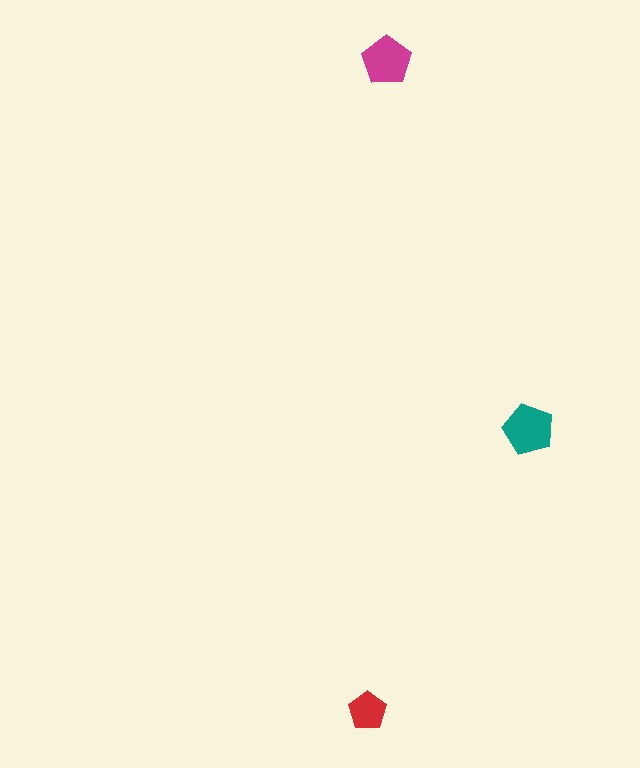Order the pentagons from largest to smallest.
the teal one, the magenta one, the red one.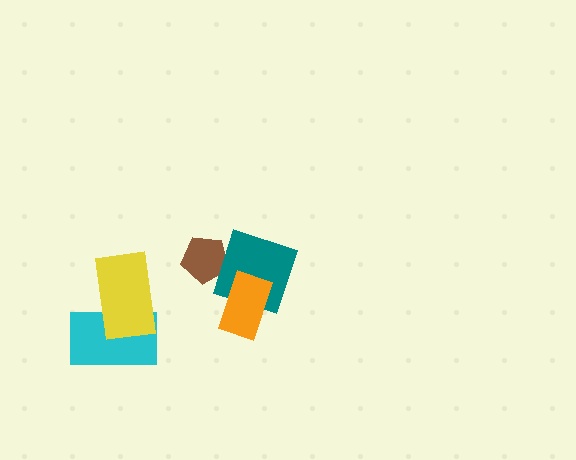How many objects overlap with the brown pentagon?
1 object overlaps with the brown pentagon.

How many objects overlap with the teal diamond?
2 objects overlap with the teal diamond.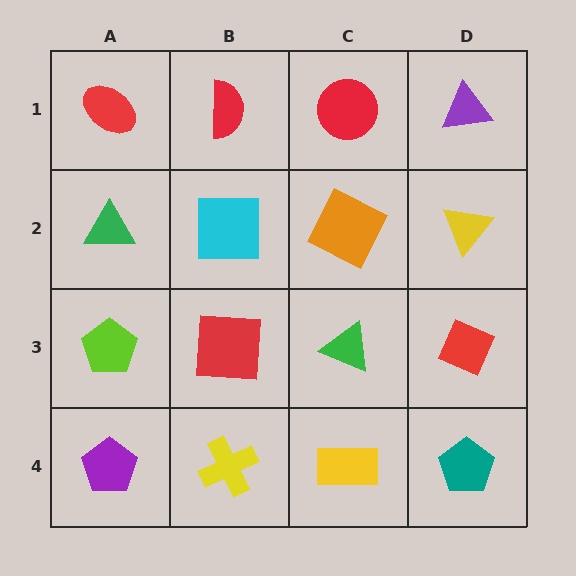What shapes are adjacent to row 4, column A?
A lime pentagon (row 3, column A), a yellow cross (row 4, column B).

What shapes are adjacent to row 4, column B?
A red square (row 3, column B), a purple pentagon (row 4, column A), a yellow rectangle (row 4, column C).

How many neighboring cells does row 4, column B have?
3.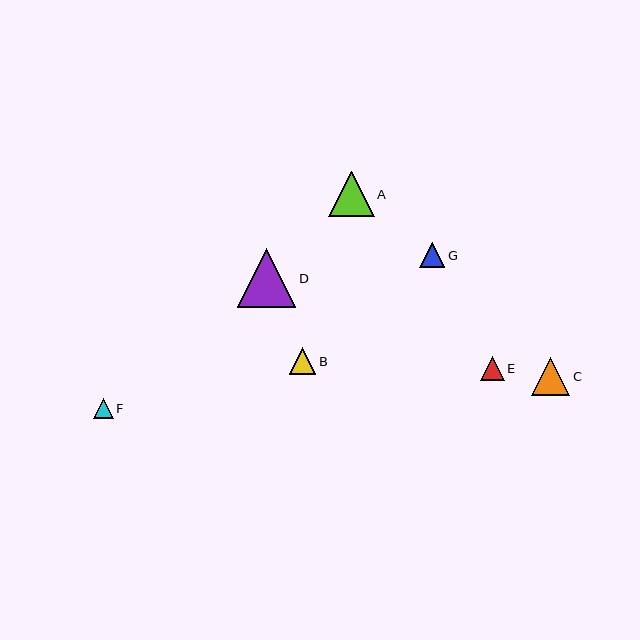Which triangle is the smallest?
Triangle F is the smallest with a size of approximately 20 pixels.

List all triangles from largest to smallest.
From largest to smallest: D, A, C, B, G, E, F.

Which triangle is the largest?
Triangle D is the largest with a size of approximately 59 pixels.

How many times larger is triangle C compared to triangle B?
Triangle C is approximately 1.5 times the size of triangle B.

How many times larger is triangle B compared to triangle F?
Triangle B is approximately 1.3 times the size of triangle F.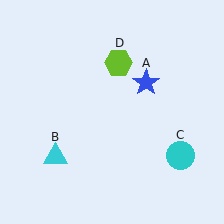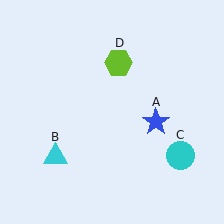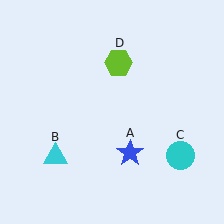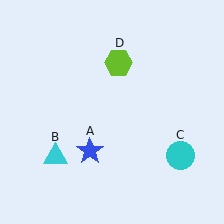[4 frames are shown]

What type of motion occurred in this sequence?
The blue star (object A) rotated clockwise around the center of the scene.